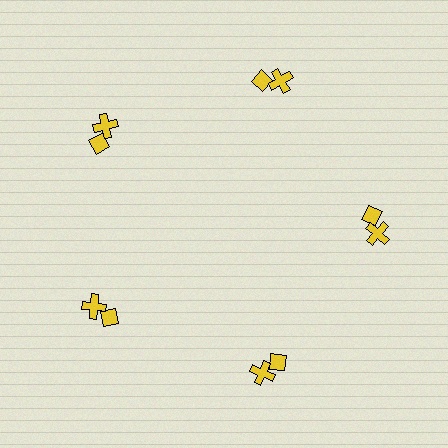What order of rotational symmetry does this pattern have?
This pattern has 5-fold rotational symmetry.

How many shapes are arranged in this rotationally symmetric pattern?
There are 10 shapes, arranged in 5 groups of 2.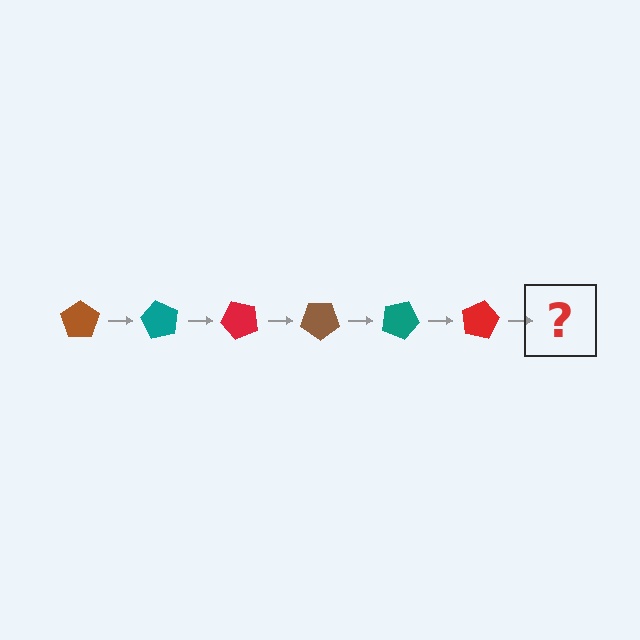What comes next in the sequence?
The next element should be a brown pentagon, rotated 360 degrees from the start.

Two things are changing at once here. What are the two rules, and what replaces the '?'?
The two rules are that it rotates 60 degrees each step and the color cycles through brown, teal, and red. The '?' should be a brown pentagon, rotated 360 degrees from the start.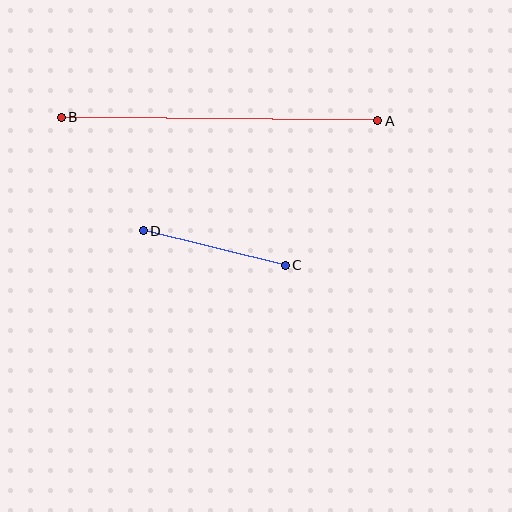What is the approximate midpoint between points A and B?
The midpoint is at approximately (219, 119) pixels.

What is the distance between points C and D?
The distance is approximately 146 pixels.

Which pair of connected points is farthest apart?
Points A and B are farthest apart.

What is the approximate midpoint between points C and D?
The midpoint is at approximately (214, 248) pixels.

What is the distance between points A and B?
The distance is approximately 316 pixels.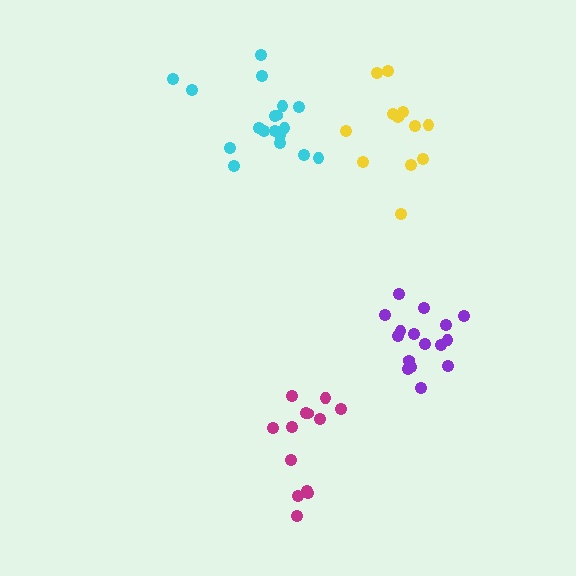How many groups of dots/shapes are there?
There are 4 groups.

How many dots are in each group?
Group 1: 16 dots, Group 2: 13 dots, Group 3: 18 dots, Group 4: 12 dots (59 total).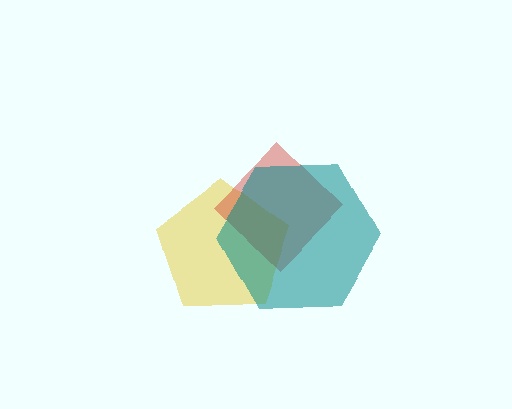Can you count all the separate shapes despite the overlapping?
Yes, there are 3 separate shapes.